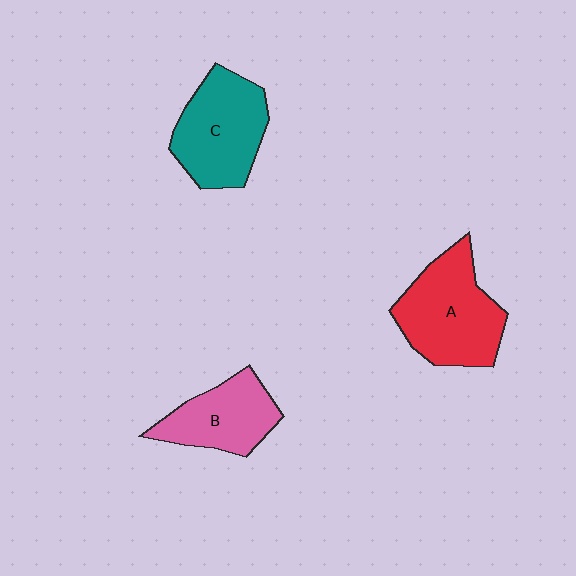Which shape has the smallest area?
Shape B (pink).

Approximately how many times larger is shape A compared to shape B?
Approximately 1.4 times.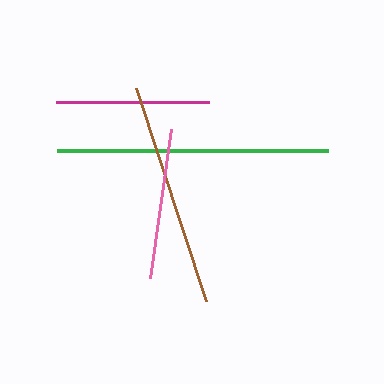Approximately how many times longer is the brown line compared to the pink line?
The brown line is approximately 1.5 times the length of the pink line.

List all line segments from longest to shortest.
From longest to shortest: green, brown, magenta, pink.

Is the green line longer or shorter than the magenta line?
The green line is longer than the magenta line.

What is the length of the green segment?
The green segment is approximately 271 pixels long.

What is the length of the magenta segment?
The magenta segment is approximately 153 pixels long.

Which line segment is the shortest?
The pink line is the shortest at approximately 150 pixels.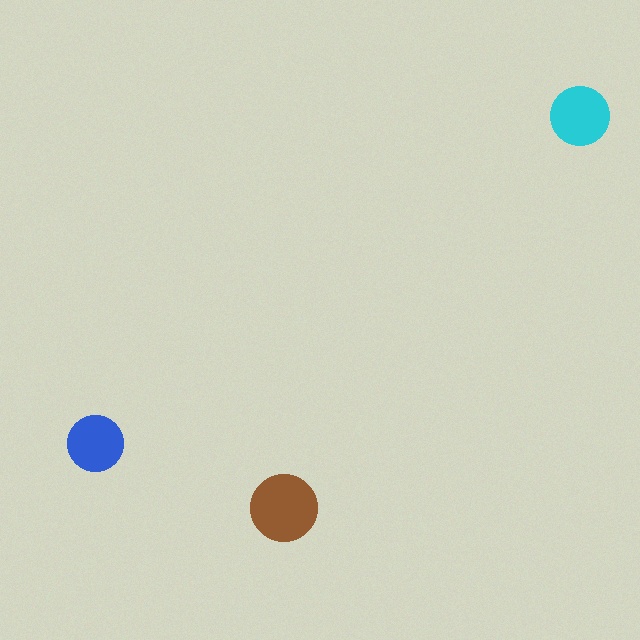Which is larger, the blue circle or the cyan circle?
The cyan one.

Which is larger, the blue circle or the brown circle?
The brown one.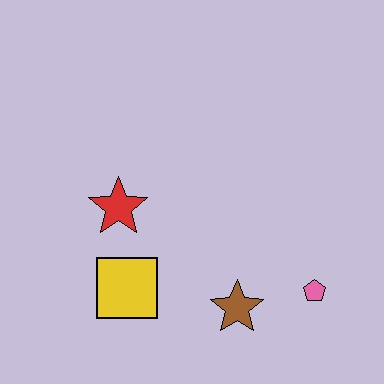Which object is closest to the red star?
The yellow square is closest to the red star.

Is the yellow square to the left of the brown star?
Yes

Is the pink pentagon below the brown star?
No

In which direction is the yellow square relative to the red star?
The yellow square is below the red star.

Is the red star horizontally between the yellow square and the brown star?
No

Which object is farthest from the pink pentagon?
The red star is farthest from the pink pentagon.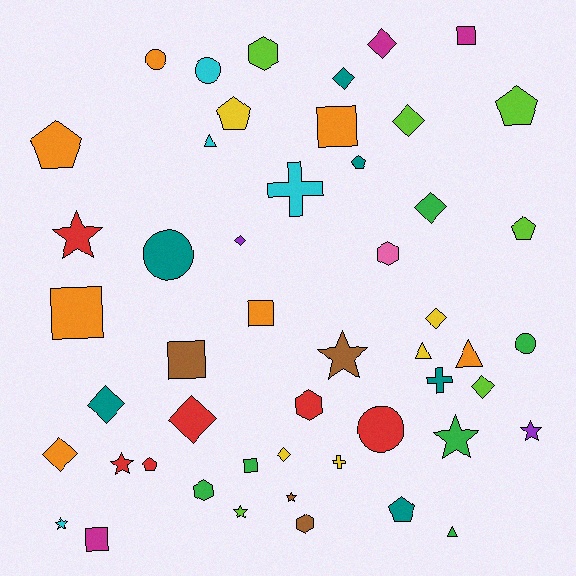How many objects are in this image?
There are 50 objects.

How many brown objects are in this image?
There are 4 brown objects.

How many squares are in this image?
There are 7 squares.